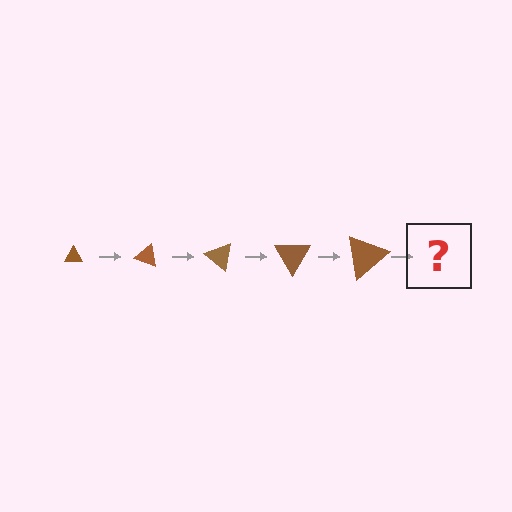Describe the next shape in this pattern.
It should be a triangle, larger than the previous one and rotated 100 degrees from the start.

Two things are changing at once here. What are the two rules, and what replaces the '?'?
The two rules are that the triangle grows larger each step and it rotates 20 degrees each step. The '?' should be a triangle, larger than the previous one and rotated 100 degrees from the start.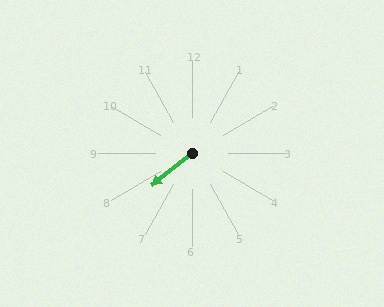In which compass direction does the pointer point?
Southwest.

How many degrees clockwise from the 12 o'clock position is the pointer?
Approximately 232 degrees.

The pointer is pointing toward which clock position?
Roughly 8 o'clock.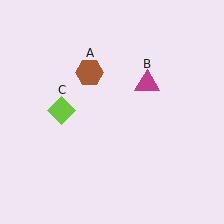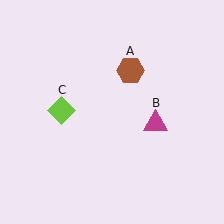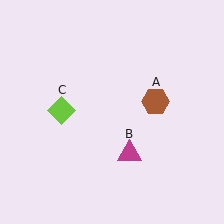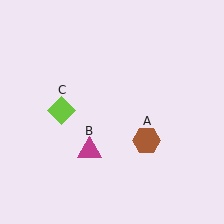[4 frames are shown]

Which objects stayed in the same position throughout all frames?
Lime diamond (object C) remained stationary.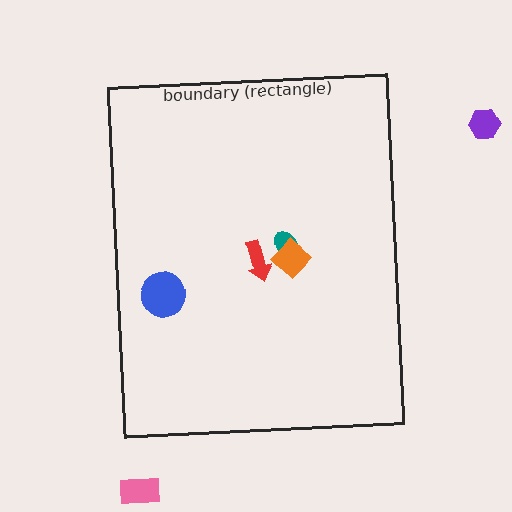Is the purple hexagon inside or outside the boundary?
Outside.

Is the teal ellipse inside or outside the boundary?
Inside.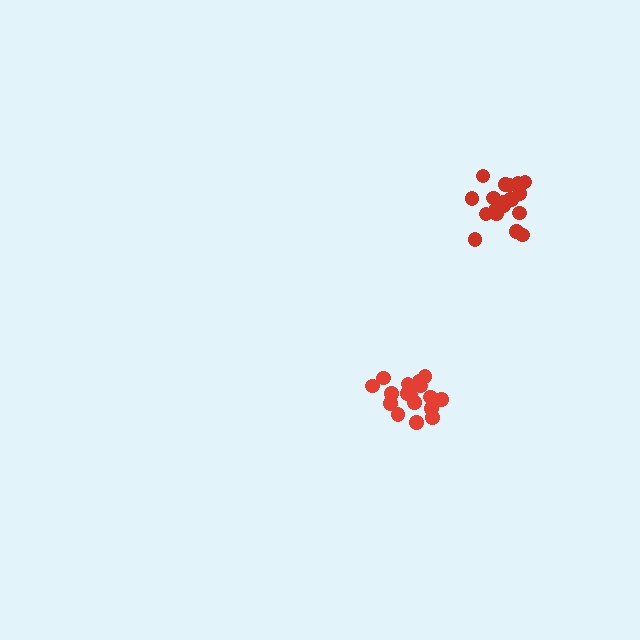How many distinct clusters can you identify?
There are 2 distinct clusters.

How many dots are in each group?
Group 1: 19 dots, Group 2: 19 dots (38 total).